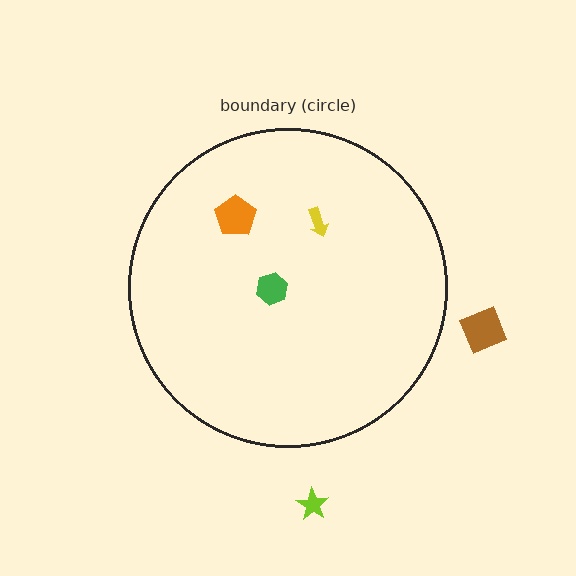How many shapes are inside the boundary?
3 inside, 2 outside.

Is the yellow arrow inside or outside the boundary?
Inside.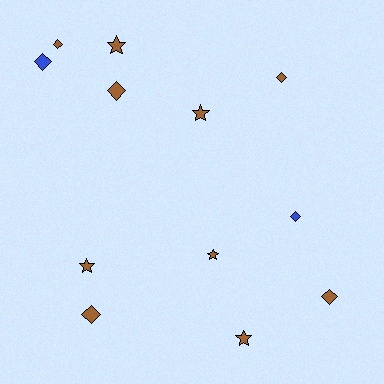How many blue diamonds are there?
There are 2 blue diamonds.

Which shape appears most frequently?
Diamond, with 7 objects.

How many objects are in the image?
There are 12 objects.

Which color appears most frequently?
Brown, with 10 objects.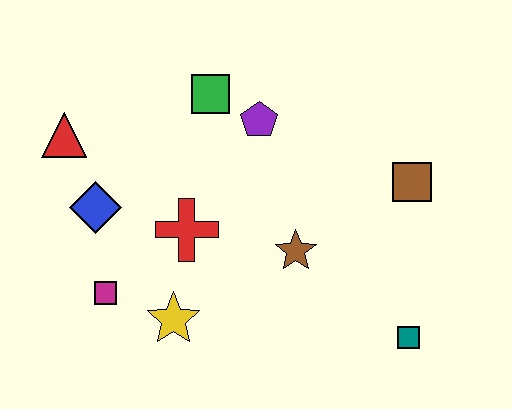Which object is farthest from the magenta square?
The brown square is farthest from the magenta square.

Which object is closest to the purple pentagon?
The green square is closest to the purple pentagon.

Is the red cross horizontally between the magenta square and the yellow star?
No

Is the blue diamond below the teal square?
No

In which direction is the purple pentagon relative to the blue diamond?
The purple pentagon is to the right of the blue diamond.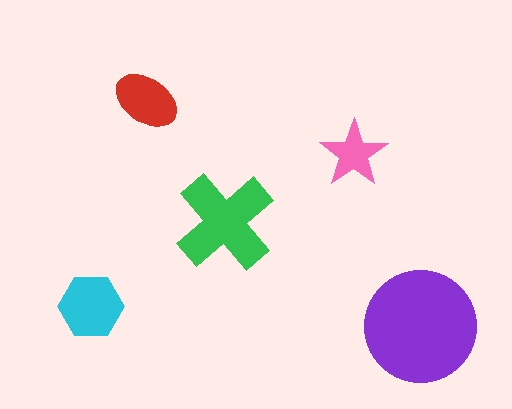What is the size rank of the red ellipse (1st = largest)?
4th.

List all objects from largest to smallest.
The purple circle, the green cross, the cyan hexagon, the red ellipse, the pink star.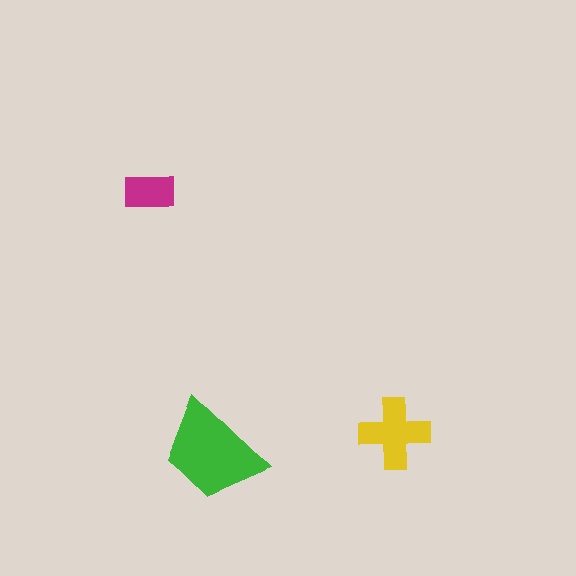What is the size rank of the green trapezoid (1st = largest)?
1st.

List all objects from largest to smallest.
The green trapezoid, the yellow cross, the magenta rectangle.